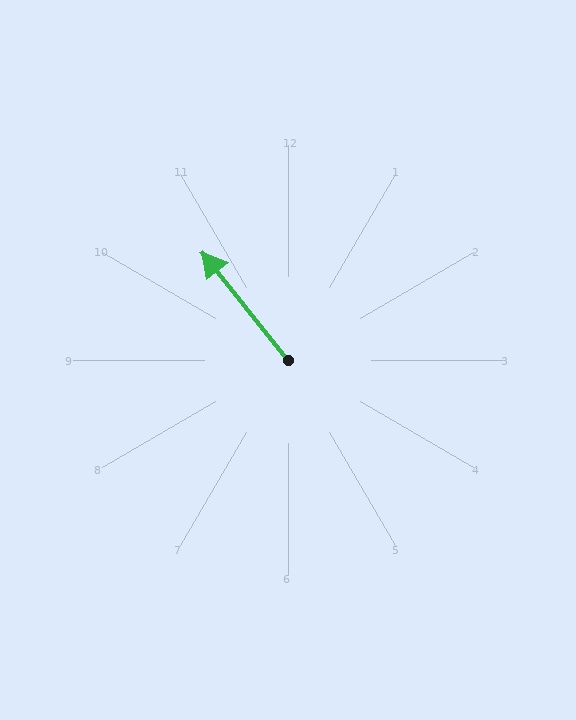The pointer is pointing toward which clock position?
Roughly 11 o'clock.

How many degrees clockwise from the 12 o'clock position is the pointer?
Approximately 322 degrees.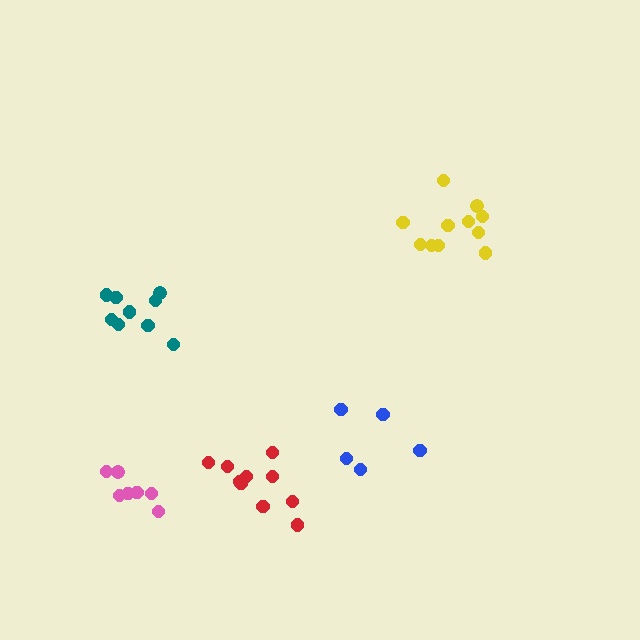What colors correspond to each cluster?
The clusters are colored: yellow, blue, teal, pink, red.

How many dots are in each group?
Group 1: 11 dots, Group 2: 5 dots, Group 3: 9 dots, Group 4: 7 dots, Group 5: 10 dots (42 total).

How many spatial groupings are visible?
There are 5 spatial groupings.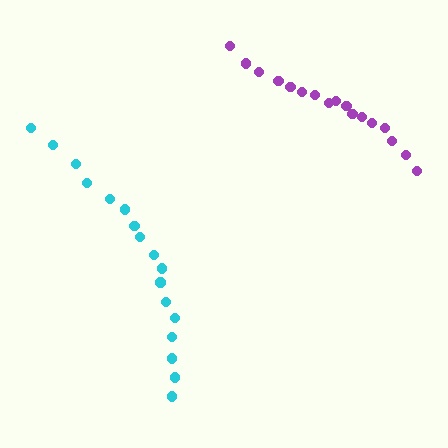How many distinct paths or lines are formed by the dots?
There are 2 distinct paths.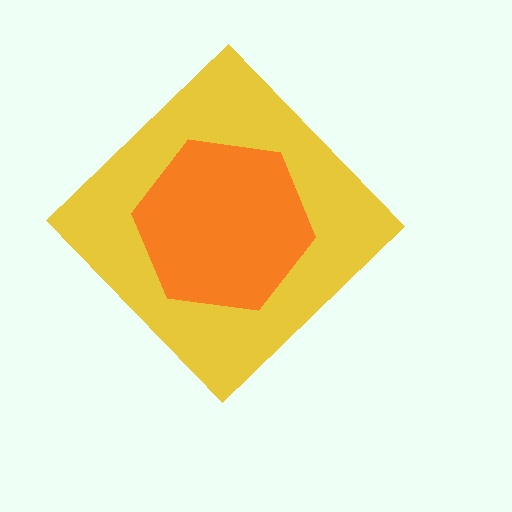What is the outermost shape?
The yellow diamond.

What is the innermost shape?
The orange hexagon.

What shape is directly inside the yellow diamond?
The orange hexagon.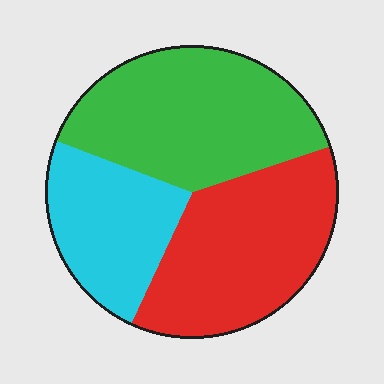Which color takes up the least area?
Cyan, at roughly 25%.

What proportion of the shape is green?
Green covers about 40% of the shape.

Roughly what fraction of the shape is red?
Red covers roughly 35% of the shape.